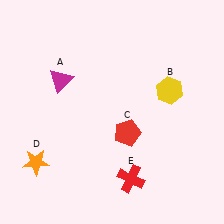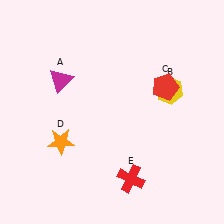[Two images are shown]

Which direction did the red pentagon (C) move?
The red pentagon (C) moved up.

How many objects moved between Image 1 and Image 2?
2 objects moved between the two images.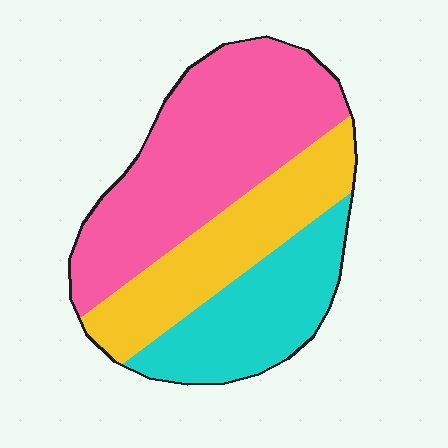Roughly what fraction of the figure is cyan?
Cyan covers about 25% of the figure.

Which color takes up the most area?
Pink, at roughly 45%.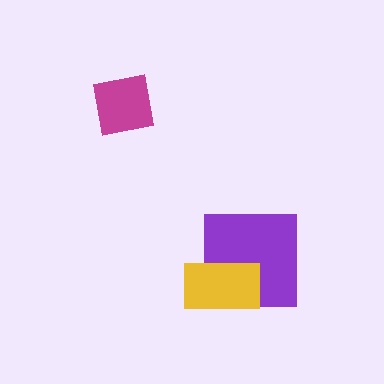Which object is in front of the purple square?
The yellow rectangle is in front of the purple square.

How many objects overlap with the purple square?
1 object overlaps with the purple square.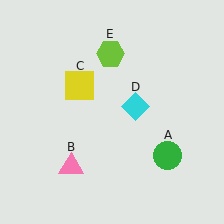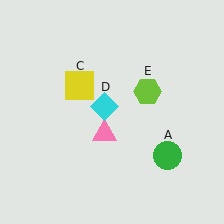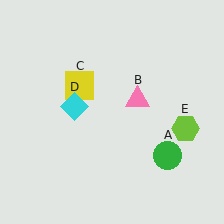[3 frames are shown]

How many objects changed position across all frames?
3 objects changed position: pink triangle (object B), cyan diamond (object D), lime hexagon (object E).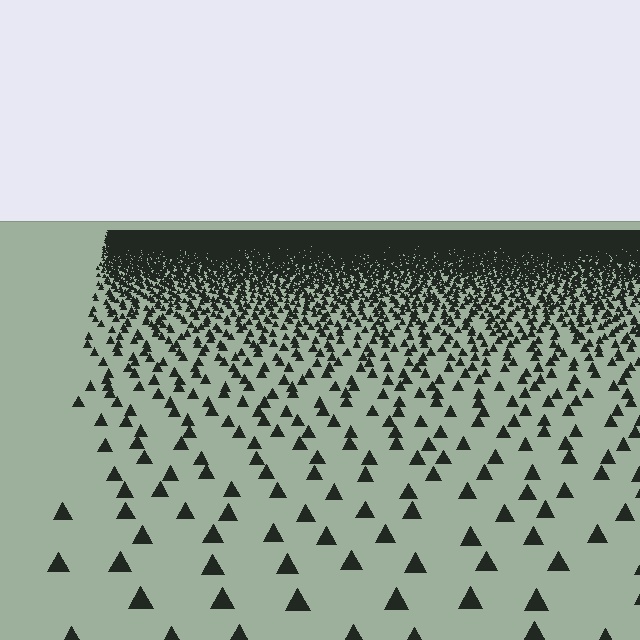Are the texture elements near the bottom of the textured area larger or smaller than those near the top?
Larger. Near the bottom, elements are closer to the viewer and appear at a bigger on-screen size.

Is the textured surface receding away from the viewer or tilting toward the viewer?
The surface is receding away from the viewer. Texture elements get smaller and denser toward the top.